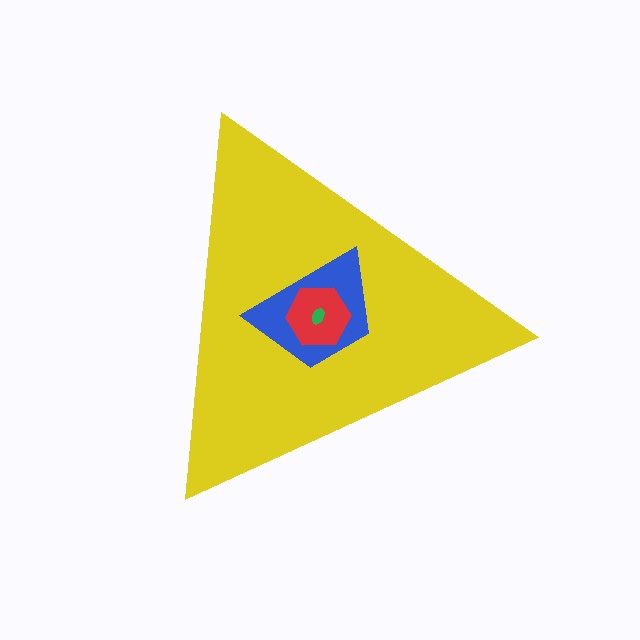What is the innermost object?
The green ellipse.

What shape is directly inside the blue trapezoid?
The red hexagon.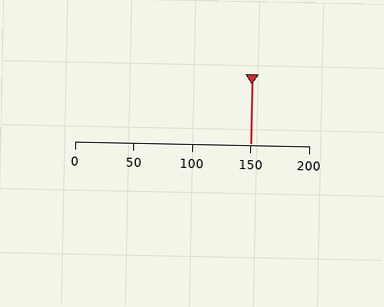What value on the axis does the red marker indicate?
The marker indicates approximately 150.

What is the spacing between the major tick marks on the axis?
The major ticks are spaced 50 apart.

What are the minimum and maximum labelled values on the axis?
The axis runs from 0 to 200.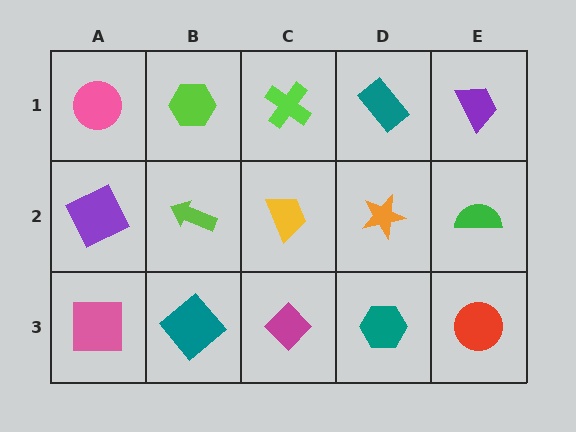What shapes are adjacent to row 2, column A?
A pink circle (row 1, column A), a pink square (row 3, column A), a lime arrow (row 2, column B).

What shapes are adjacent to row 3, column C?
A yellow trapezoid (row 2, column C), a teal diamond (row 3, column B), a teal hexagon (row 3, column D).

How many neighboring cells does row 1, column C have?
3.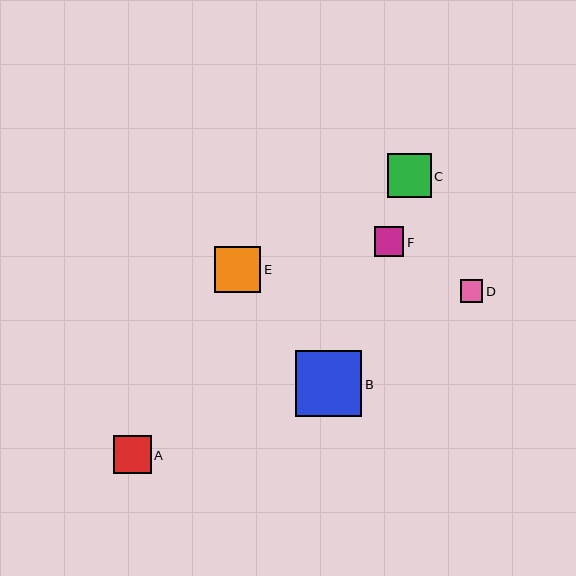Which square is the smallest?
Square D is the smallest with a size of approximately 22 pixels.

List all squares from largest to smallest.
From largest to smallest: B, E, C, A, F, D.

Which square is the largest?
Square B is the largest with a size of approximately 66 pixels.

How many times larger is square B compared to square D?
Square B is approximately 3.0 times the size of square D.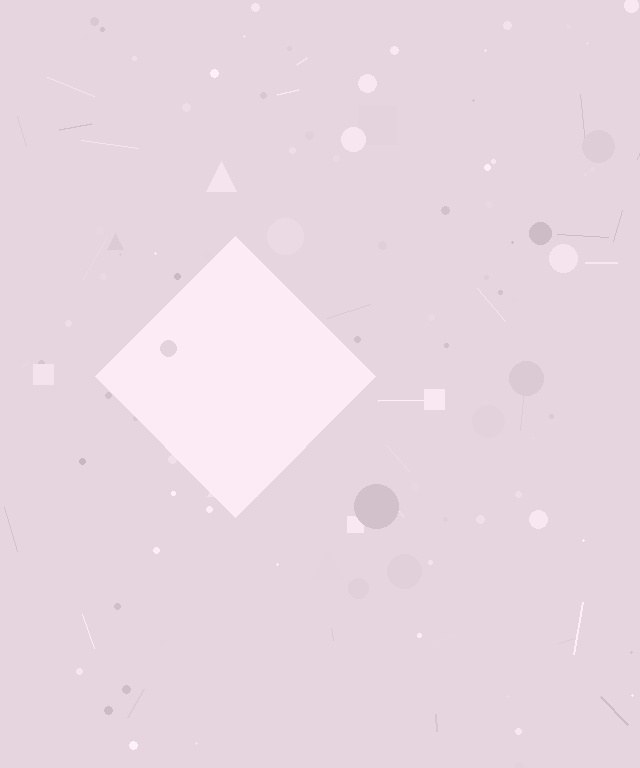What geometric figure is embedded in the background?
A diamond is embedded in the background.